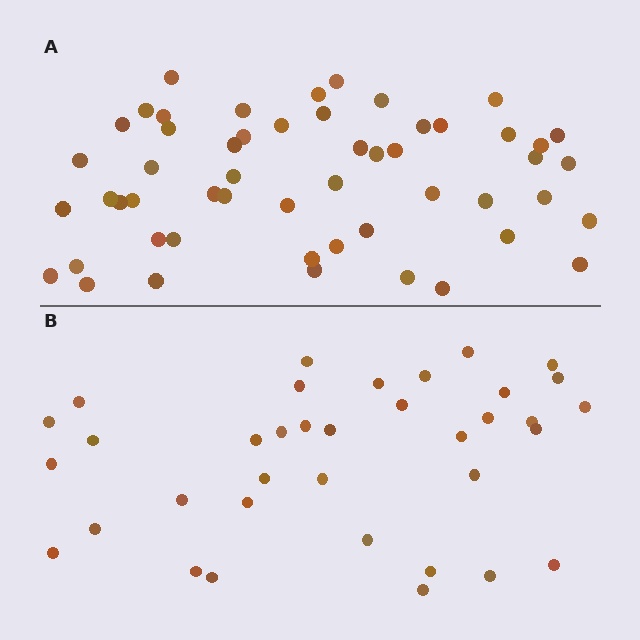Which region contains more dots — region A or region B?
Region A (the top region) has more dots.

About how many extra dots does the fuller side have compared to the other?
Region A has approximately 15 more dots than region B.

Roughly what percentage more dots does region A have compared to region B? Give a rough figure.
About 45% more.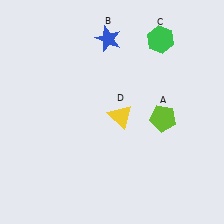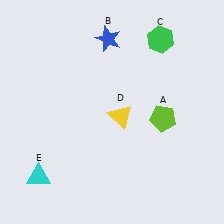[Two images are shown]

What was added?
A cyan triangle (E) was added in Image 2.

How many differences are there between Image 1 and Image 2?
There is 1 difference between the two images.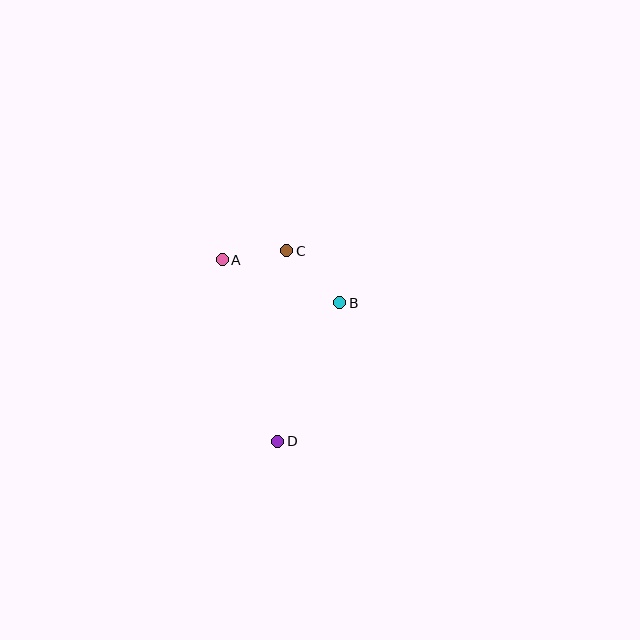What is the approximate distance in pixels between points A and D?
The distance between A and D is approximately 190 pixels.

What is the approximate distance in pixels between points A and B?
The distance between A and B is approximately 125 pixels.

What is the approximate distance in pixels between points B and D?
The distance between B and D is approximately 152 pixels.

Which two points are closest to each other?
Points A and C are closest to each other.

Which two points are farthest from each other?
Points C and D are farthest from each other.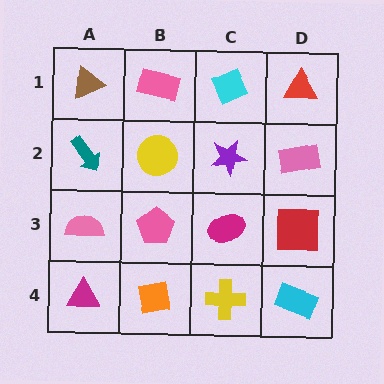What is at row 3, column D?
A red square.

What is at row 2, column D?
A pink rectangle.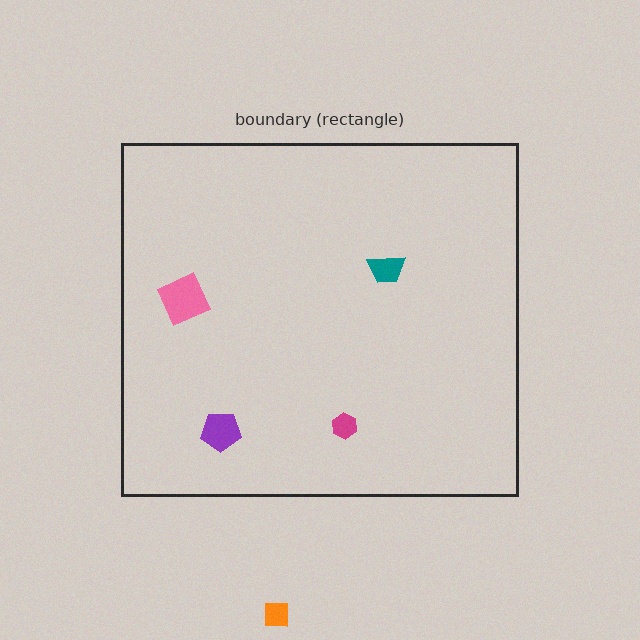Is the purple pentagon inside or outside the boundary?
Inside.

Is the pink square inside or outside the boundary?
Inside.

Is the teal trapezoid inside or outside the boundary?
Inside.